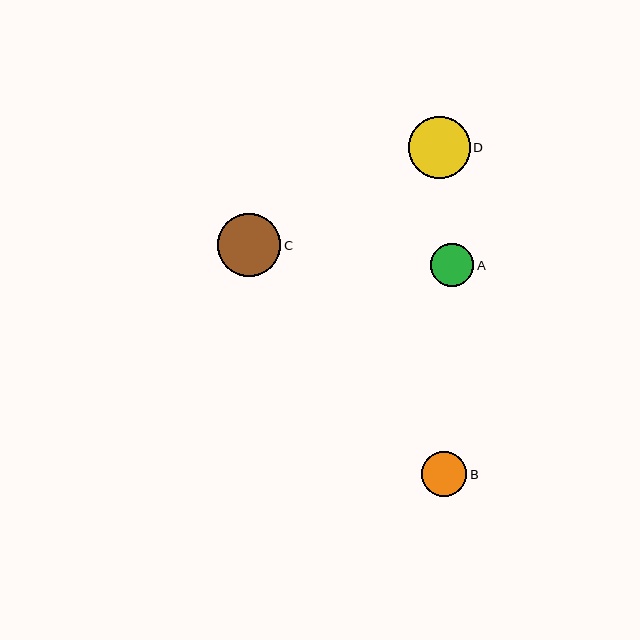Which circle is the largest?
Circle C is the largest with a size of approximately 63 pixels.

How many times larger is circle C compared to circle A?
Circle C is approximately 1.4 times the size of circle A.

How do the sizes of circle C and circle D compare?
Circle C and circle D are approximately the same size.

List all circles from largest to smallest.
From largest to smallest: C, D, B, A.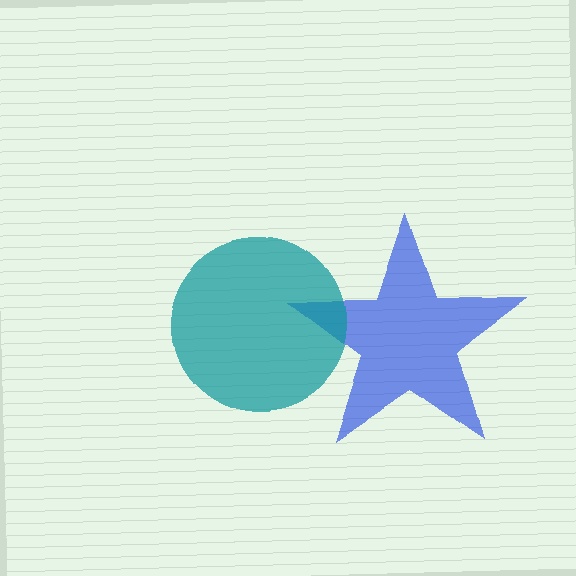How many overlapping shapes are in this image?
There are 2 overlapping shapes in the image.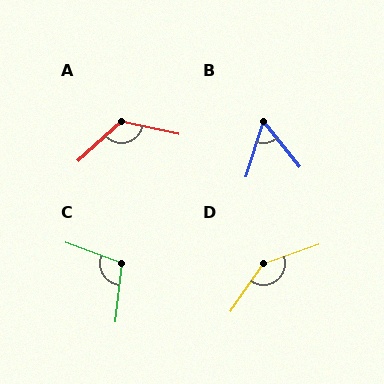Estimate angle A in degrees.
Approximately 126 degrees.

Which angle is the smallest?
B, at approximately 56 degrees.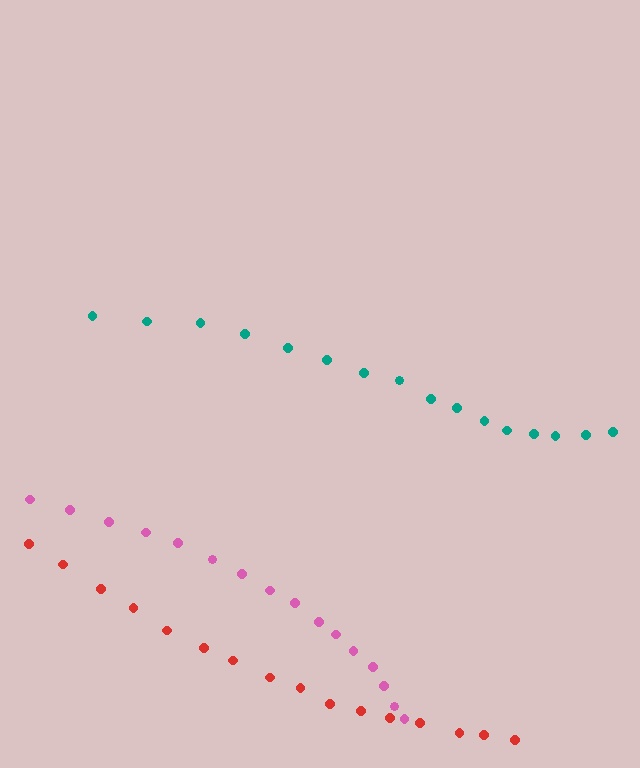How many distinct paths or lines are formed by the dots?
There are 3 distinct paths.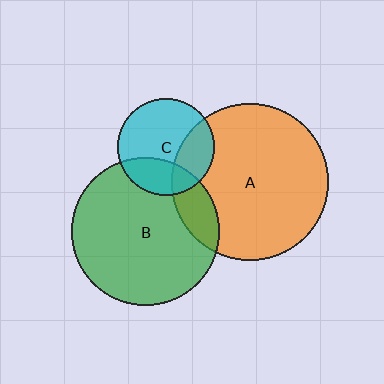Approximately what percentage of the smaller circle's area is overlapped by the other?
Approximately 25%.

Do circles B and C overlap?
Yes.